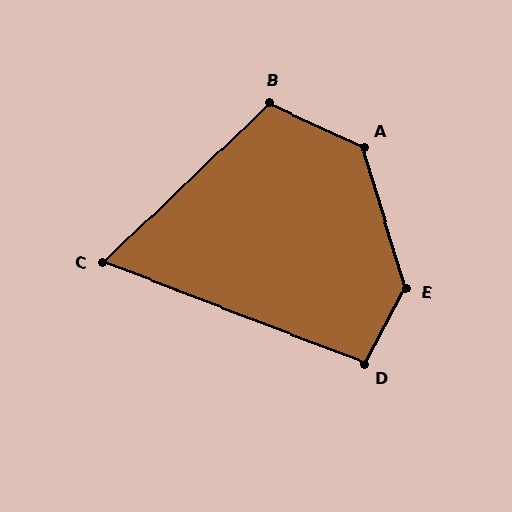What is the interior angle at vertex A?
Approximately 131 degrees (obtuse).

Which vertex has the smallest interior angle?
C, at approximately 65 degrees.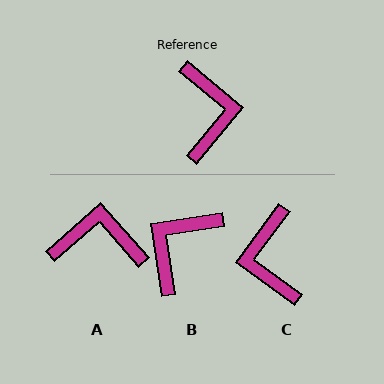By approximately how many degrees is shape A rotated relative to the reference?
Approximately 81 degrees counter-clockwise.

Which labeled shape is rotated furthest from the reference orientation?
C, about 177 degrees away.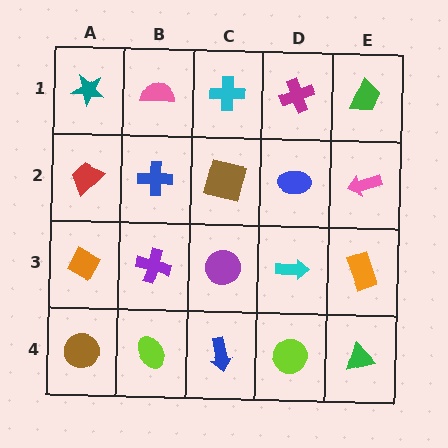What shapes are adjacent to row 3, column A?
A red trapezoid (row 2, column A), a brown circle (row 4, column A), a purple cross (row 3, column B).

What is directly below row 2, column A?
An orange diamond.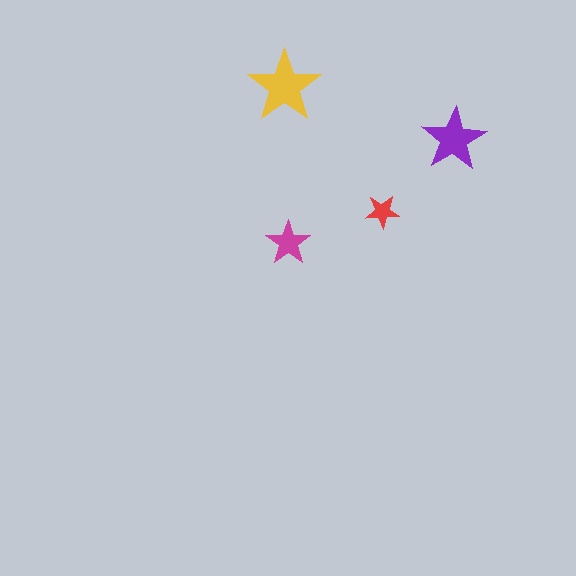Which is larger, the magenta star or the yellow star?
The yellow one.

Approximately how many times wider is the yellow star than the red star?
About 2 times wider.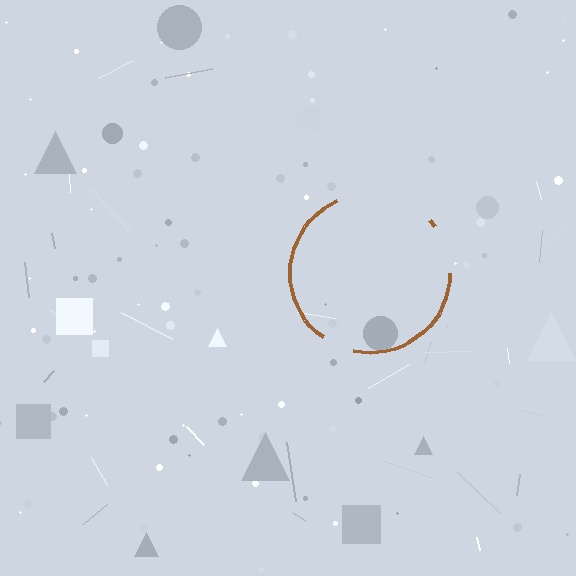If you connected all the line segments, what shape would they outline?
They would outline a circle.